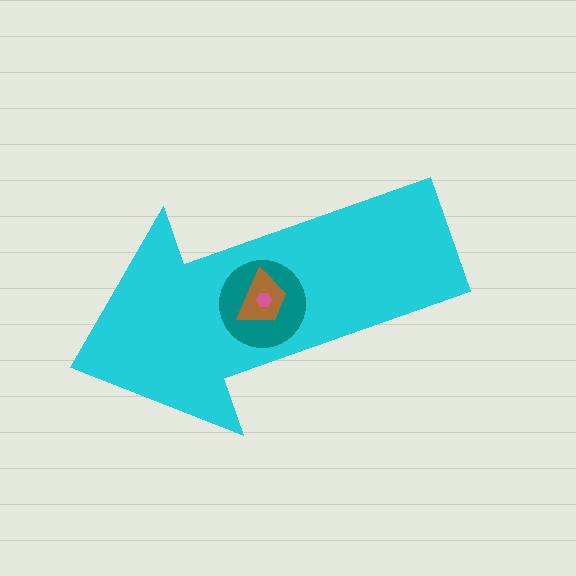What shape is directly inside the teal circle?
The brown trapezoid.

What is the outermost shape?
The cyan arrow.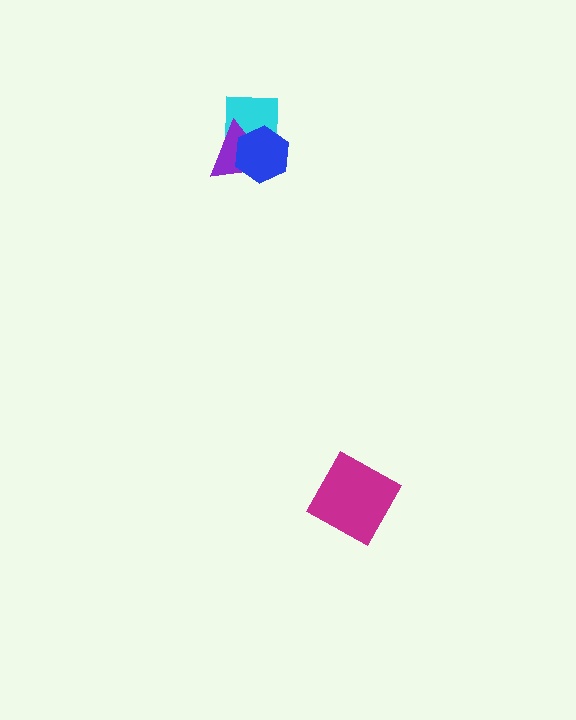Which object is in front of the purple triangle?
The blue hexagon is in front of the purple triangle.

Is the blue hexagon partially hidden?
No, no other shape covers it.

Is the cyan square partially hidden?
Yes, it is partially covered by another shape.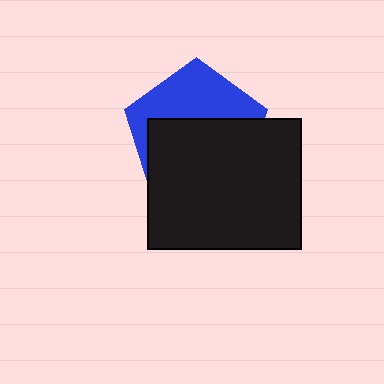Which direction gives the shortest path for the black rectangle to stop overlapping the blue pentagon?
Moving down gives the shortest separation.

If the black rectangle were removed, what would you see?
You would see the complete blue pentagon.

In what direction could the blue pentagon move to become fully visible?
The blue pentagon could move up. That would shift it out from behind the black rectangle entirely.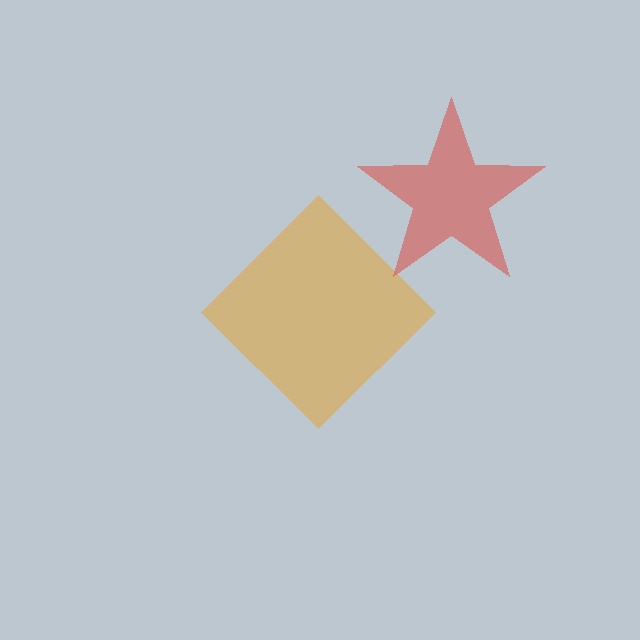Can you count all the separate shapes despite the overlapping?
Yes, there are 2 separate shapes.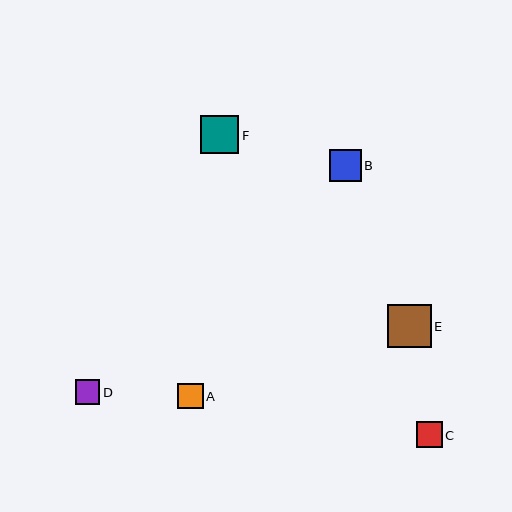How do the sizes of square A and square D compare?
Square A and square D are approximately the same size.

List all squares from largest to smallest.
From largest to smallest: E, F, B, A, C, D.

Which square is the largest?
Square E is the largest with a size of approximately 44 pixels.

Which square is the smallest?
Square D is the smallest with a size of approximately 24 pixels.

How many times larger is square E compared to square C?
Square E is approximately 1.7 times the size of square C.